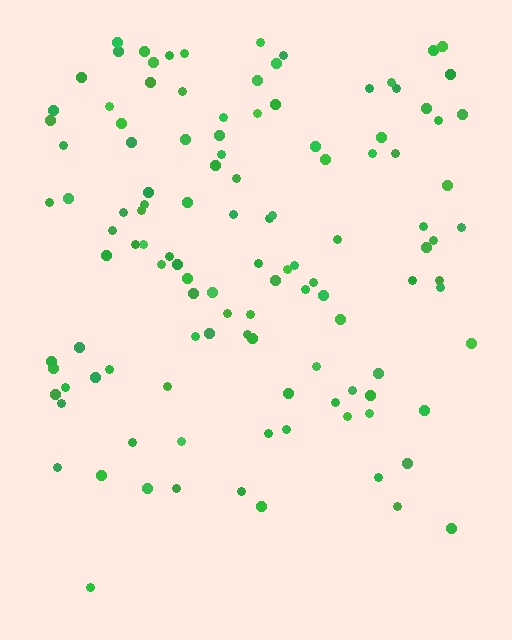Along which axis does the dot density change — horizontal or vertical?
Vertical.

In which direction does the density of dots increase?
From bottom to top, with the top side densest.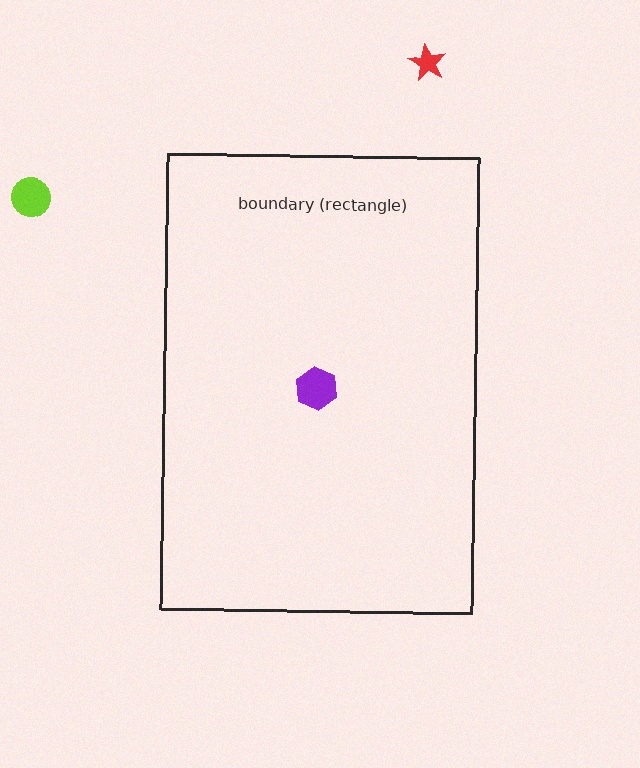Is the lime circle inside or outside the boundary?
Outside.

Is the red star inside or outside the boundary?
Outside.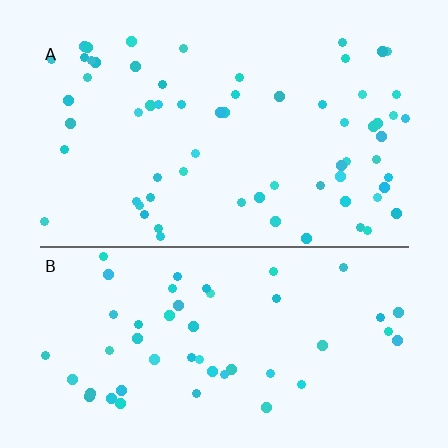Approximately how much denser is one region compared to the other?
Approximately 1.3× — region A over region B.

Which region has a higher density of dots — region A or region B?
A (the top).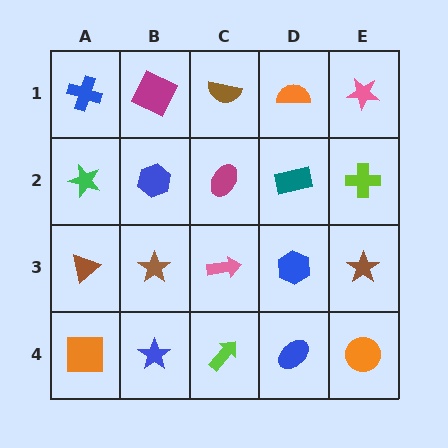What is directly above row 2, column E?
A pink star.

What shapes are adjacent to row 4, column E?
A brown star (row 3, column E), a blue ellipse (row 4, column D).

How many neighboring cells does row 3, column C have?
4.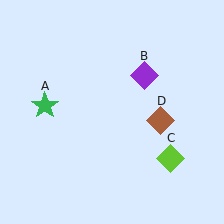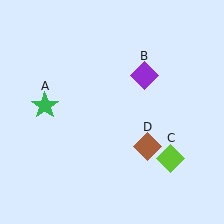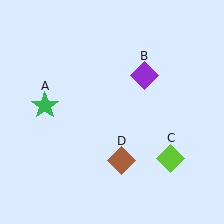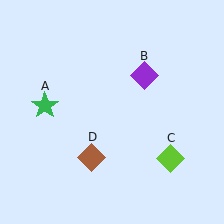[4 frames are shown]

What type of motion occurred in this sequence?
The brown diamond (object D) rotated clockwise around the center of the scene.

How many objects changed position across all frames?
1 object changed position: brown diamond (object D).